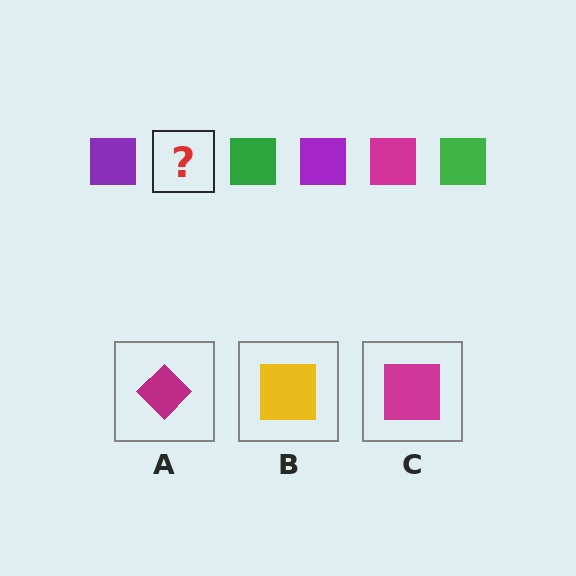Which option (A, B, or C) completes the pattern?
C.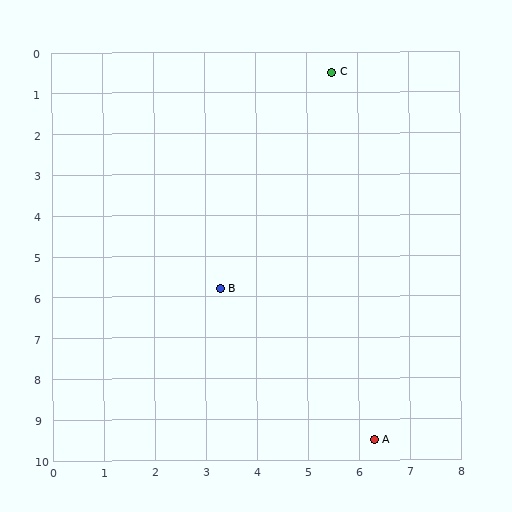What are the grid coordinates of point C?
Point C is at approximately (5.5, 0.5).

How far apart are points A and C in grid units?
Points A and C are about 9.0 grid units apart.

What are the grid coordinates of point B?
Point B is at approximately (3.3, 5.8).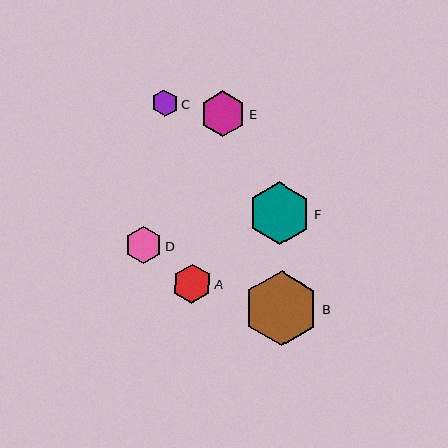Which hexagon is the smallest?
Hexagon C is the smallest with a size of approximately 27 pixels.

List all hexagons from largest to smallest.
From largest to smallest: B, F, E, A, D, C.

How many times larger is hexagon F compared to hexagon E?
Hexagon F is approximately 1.4 times the size of hexagon E.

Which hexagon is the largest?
Hexagon B is the largest with a size of approximately 75 pixels.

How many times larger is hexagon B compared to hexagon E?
Hexagon B is approximately 1.6 times the size of hexagon E.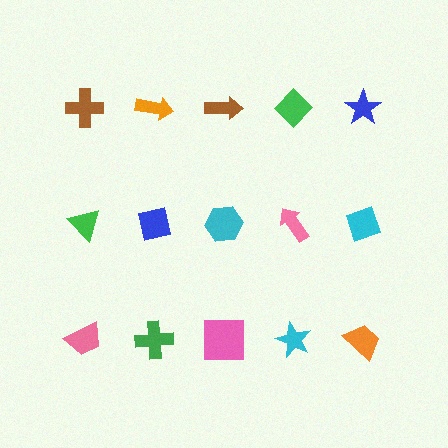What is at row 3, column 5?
An orange trapezoid.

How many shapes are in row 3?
5 shapes.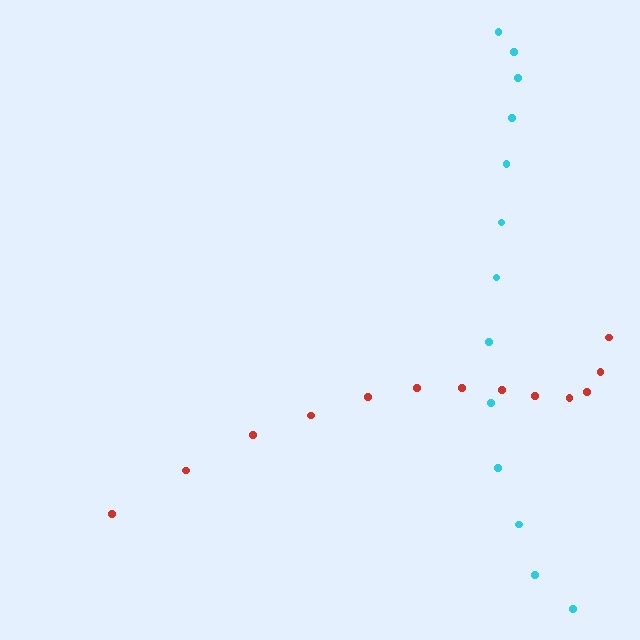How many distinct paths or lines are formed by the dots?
There are 2 distinct paths.